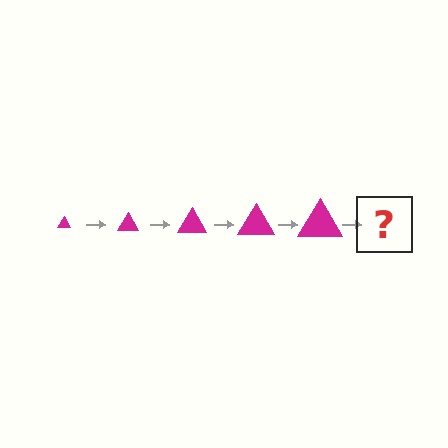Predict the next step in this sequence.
The next step is a magenta triangle, larger than the previous one.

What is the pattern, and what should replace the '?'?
The pattern is that the triangle gets progressively larger each step. The '?' should be a magenta triangle, larger than the previous one.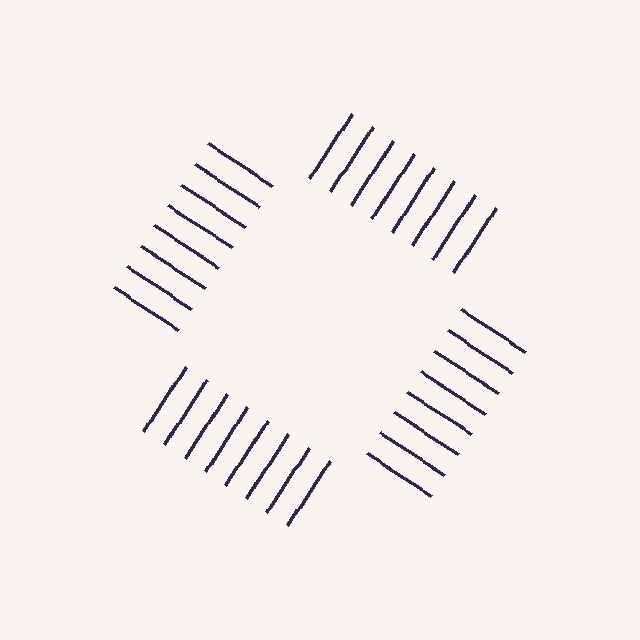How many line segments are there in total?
32 — 8 along each of the 4 edges.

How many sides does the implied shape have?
4 sides — the line-ends trace a square.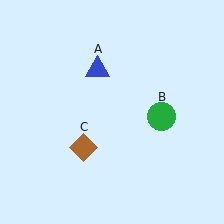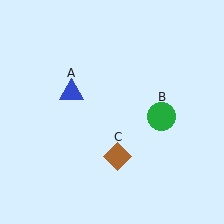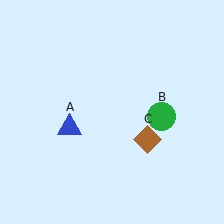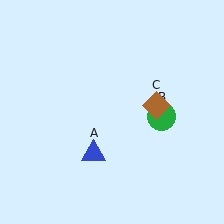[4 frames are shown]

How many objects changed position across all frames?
2 objects changed position: blue triangle (object A), brown diamond (object C).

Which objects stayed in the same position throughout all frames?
Green circle (object B) remained stationary.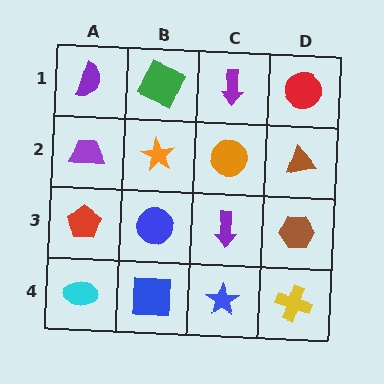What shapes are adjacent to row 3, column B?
An orange star (row 2, column B), a blue square (row 4, column B), a red pentagon (row 3, column A), a purple arrow (row 3, column C).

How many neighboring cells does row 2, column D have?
3.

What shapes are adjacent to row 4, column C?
A purple arrow (row 3, column C), a blue square (row 4, column B), a yellow cross (row 4, column D).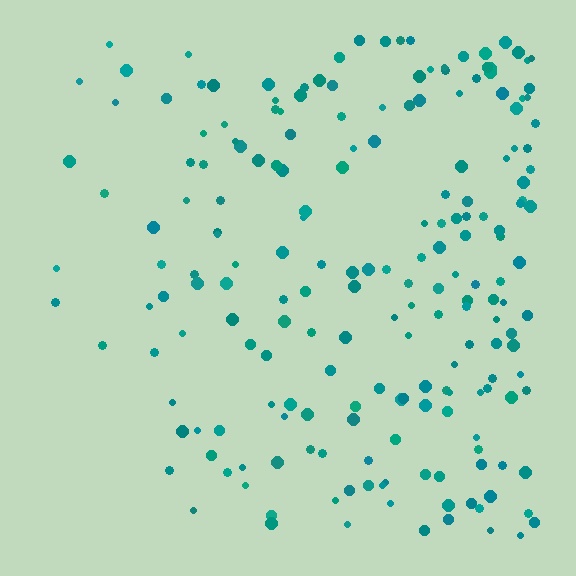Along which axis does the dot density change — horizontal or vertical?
Horizontal.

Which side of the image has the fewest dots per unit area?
The left.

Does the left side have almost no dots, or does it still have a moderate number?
Still a moderate number, just noticeably fewer than the right.